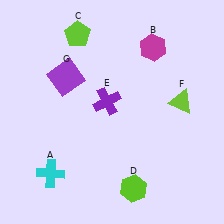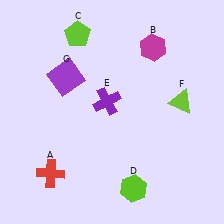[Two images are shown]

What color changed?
The cross (A) changed from cyan in Image 1 to red in Image 2.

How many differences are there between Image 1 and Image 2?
There is 1 difference between the two images.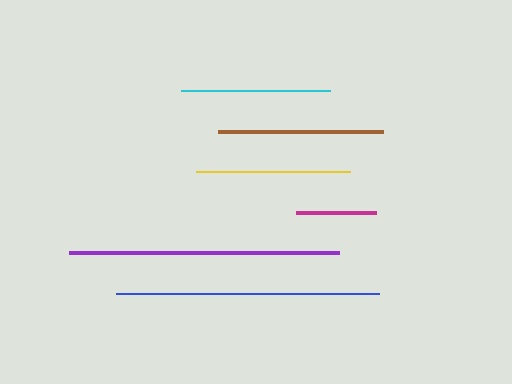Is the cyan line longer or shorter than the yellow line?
The yellow line is longer than the cyan line.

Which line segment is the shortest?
The magenta line is the shortest at approximately 81 pixels.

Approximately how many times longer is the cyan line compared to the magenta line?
The cyan line is approximately 1.9 times the length of the magenta line.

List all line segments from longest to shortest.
From longest to shortest: purple, blue, brown, yellow, cyan, magenta.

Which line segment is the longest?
The purple line is the longest at approximately 270 pixels.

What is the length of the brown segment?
The brown segment is approximately 165 pixels long.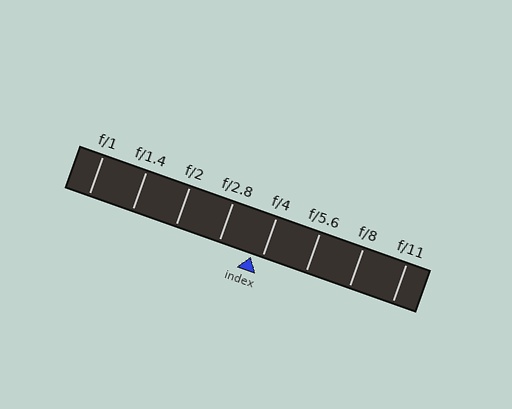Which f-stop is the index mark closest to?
The index mark is closest to f/4.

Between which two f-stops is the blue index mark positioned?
The index mark is between f/2.8 and f/4.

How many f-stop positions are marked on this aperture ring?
There are 8 f-stop positions marked.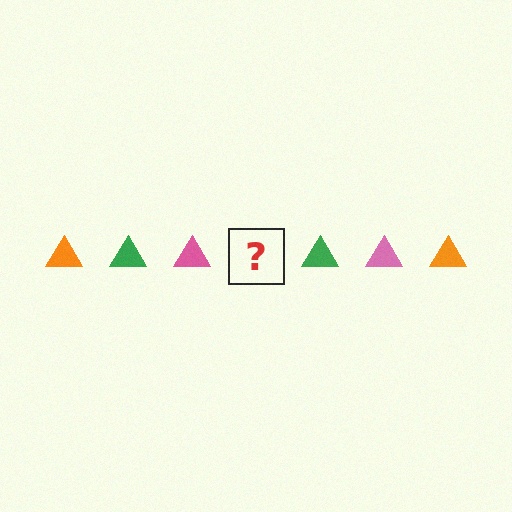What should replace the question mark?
The question mark should be replaced with an orange triangle.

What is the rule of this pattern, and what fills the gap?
The rule is that the pattern cycles through orange, green, pink triangles. The gap should be filled with an orange triangle.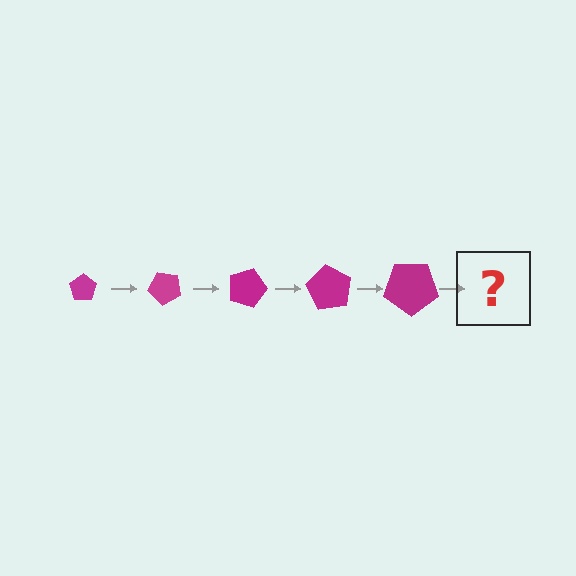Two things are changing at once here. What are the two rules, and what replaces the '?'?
The two rules are that the pentagon grows larger each step and it rotates 45 degrees each step. The '?' should be a pentagon, larger than the previous one and rotated 225 degrees from the start.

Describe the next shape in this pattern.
It should be a pentagon, larger than the previous one and rotated 225 degrees from the start.